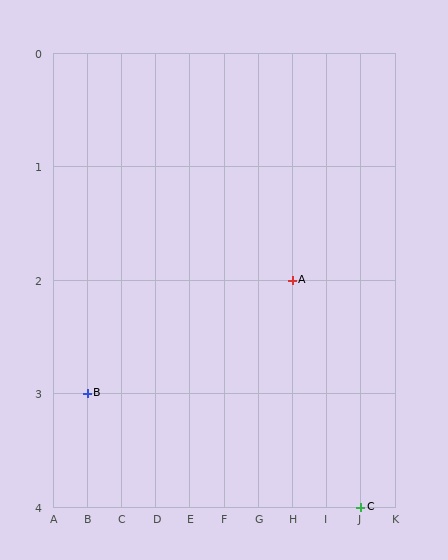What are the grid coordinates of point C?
Point C is at grid coordinates (J, 4).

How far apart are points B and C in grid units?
Points B and C are 8 columns and 1 row apart (about 8.1 grid units diagonally).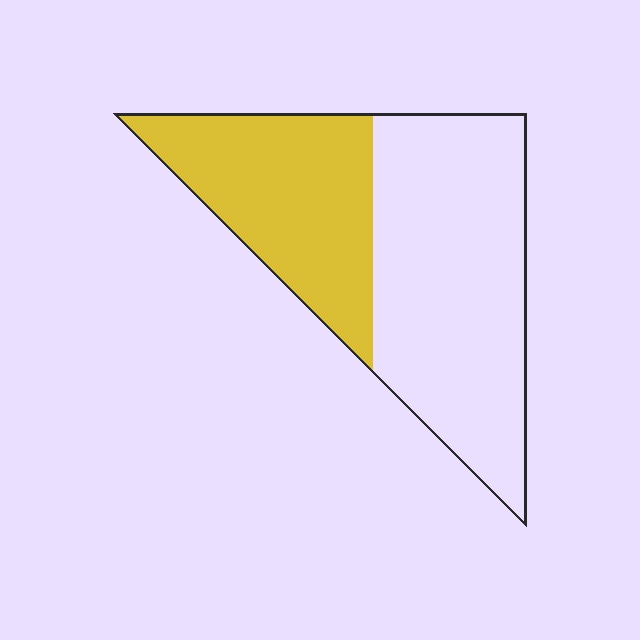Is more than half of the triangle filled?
No.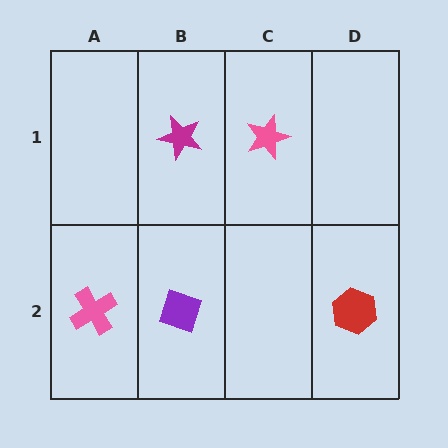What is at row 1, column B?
A magenta star.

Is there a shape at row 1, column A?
No, that cell is empty.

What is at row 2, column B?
A purple diamond.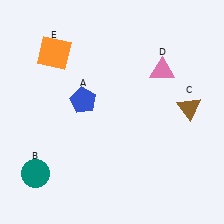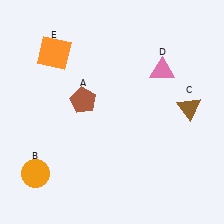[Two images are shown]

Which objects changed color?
A changed from blue to brown. B changed from teal to orange.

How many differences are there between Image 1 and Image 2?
There are 2 differences between the two images.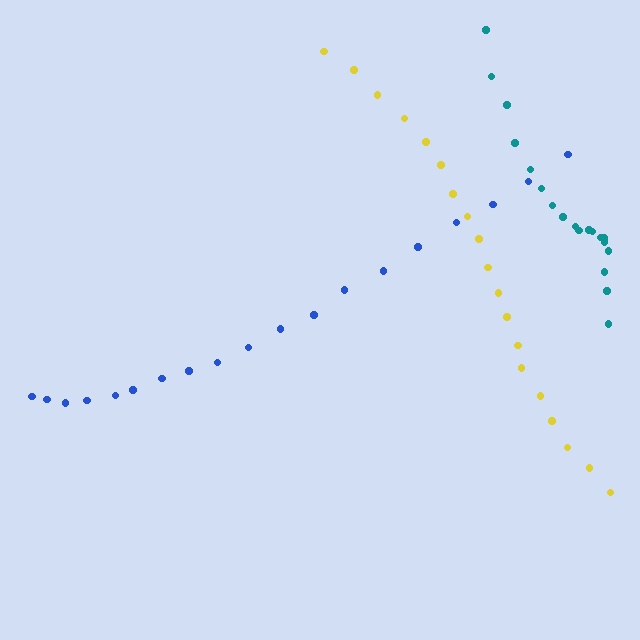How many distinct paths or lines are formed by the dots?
There are 3 distinct paths.